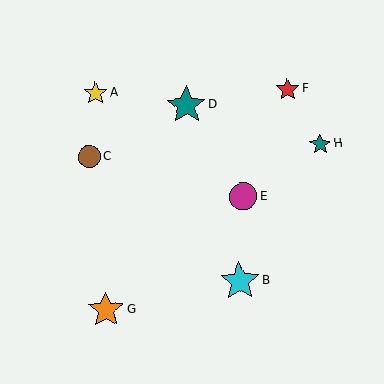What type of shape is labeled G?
Shape G is an orange star.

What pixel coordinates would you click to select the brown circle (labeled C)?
Click at (89, 156) to select the brown circle C.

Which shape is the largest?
The cyan star (labeled B) is the largest.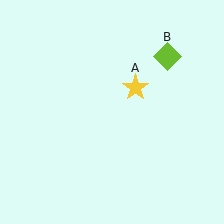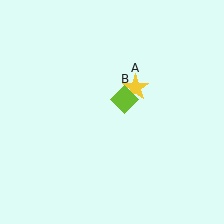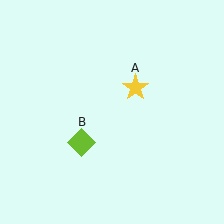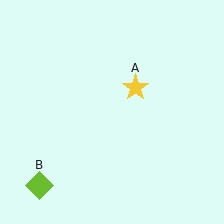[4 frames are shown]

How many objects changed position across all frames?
1 object changed position: lime diamond (object B).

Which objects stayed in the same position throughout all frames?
Yellow star (object A) remained stationary.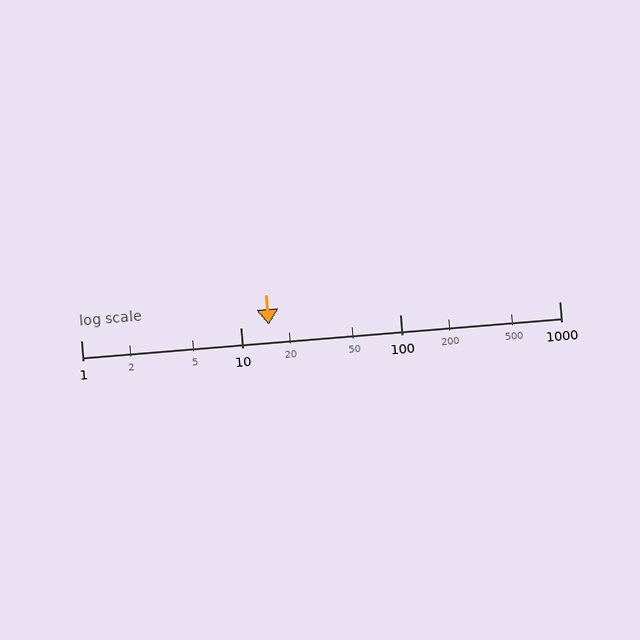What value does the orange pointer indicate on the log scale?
The pointer indicates approximately 15.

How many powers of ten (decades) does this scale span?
The scale spans 3 decades, from 1 to 1000.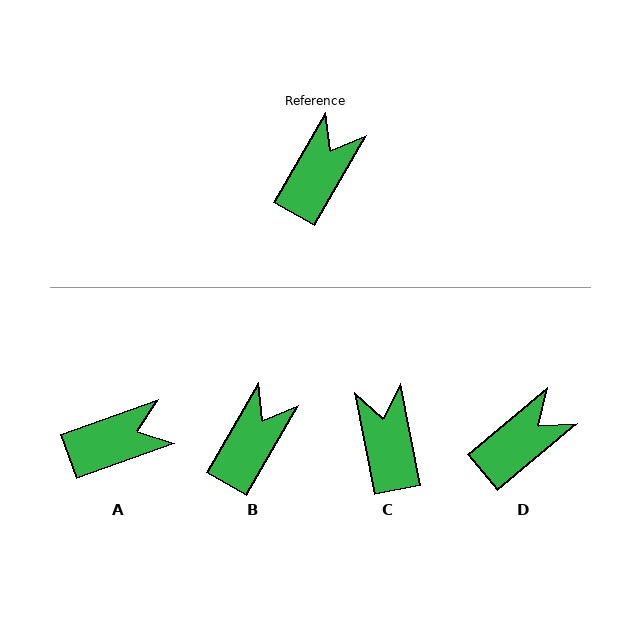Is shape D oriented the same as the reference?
No, it is off by about 20 degrees.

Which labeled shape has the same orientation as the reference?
B.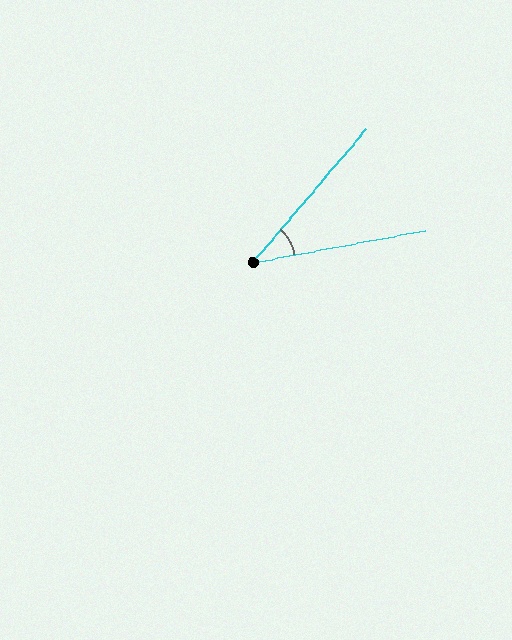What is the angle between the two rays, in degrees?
Approximately 39 degrees.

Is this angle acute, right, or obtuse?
It is acute.